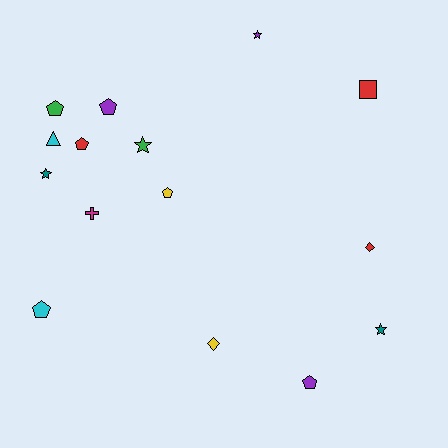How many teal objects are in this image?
There are 2 teal objects.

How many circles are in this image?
There are no circles.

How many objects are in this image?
There are 15 objects.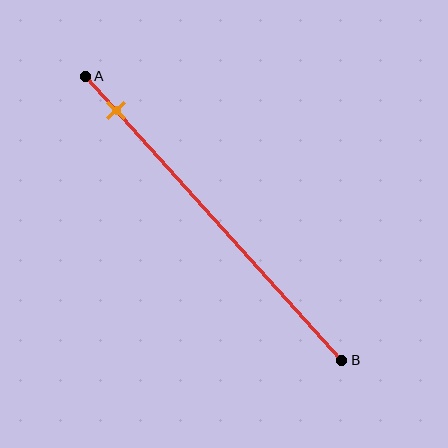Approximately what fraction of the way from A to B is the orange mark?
The orange mark is approximately 10% of the way from A to B.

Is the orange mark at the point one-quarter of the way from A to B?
No, the mark is at about 10% from A, not at the 25% one-quarter point.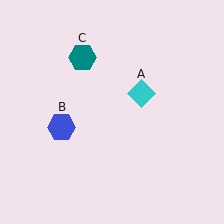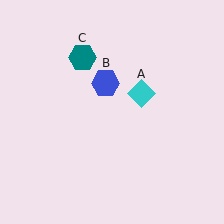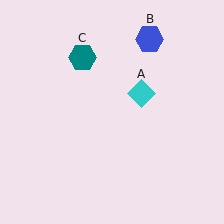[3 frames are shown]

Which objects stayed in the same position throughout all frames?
Cyan diamond (object A) and teal hexagon (object C) remained stationary.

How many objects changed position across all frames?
1 object changed position: blue hexagon (object B).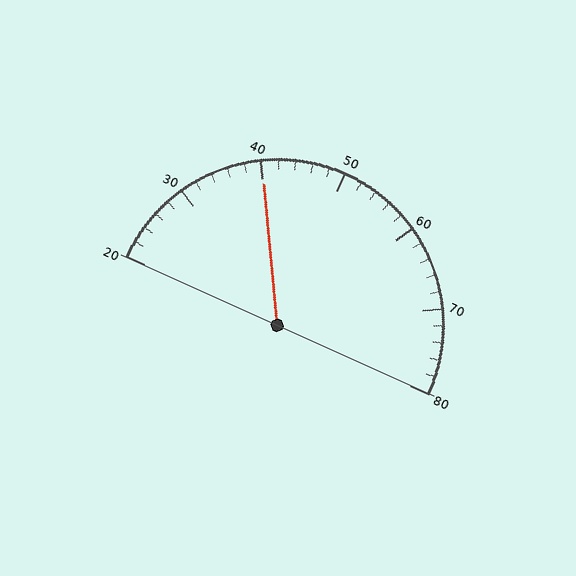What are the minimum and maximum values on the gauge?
The gauge ranges from 20 to 80.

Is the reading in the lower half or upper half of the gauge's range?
The reading is in the lower half of the range (20 to 80).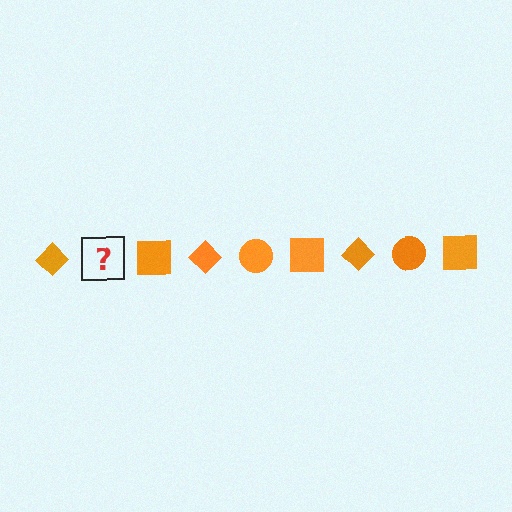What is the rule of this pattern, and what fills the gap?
The rule is that the pattern cycles through diamond, circle, square shapes in orange. The gap should be filled with an orange circle.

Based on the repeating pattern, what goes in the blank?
The blank should be an orange circle.